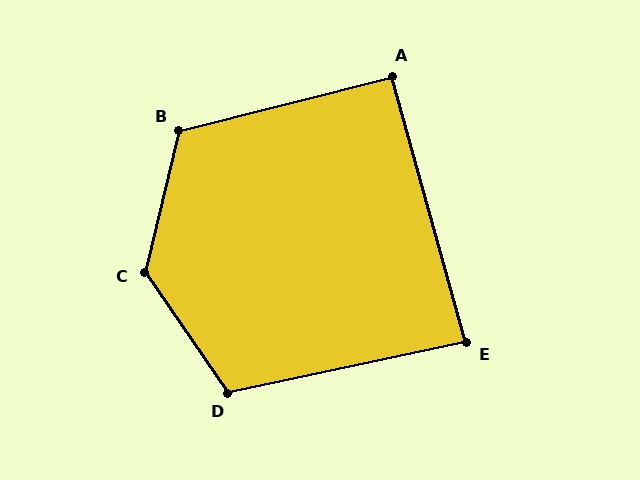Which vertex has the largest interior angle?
C, at approximately 132 degrees.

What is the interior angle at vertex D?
Approximately 113 degrees (obtuse).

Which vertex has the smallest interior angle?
E, at approximately 86 degrees.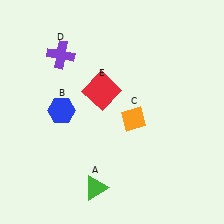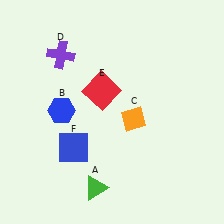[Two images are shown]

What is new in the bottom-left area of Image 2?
A blue square (F) was added in the bottom-left area of Image 2.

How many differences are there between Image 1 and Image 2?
There is 1 difference between the two images.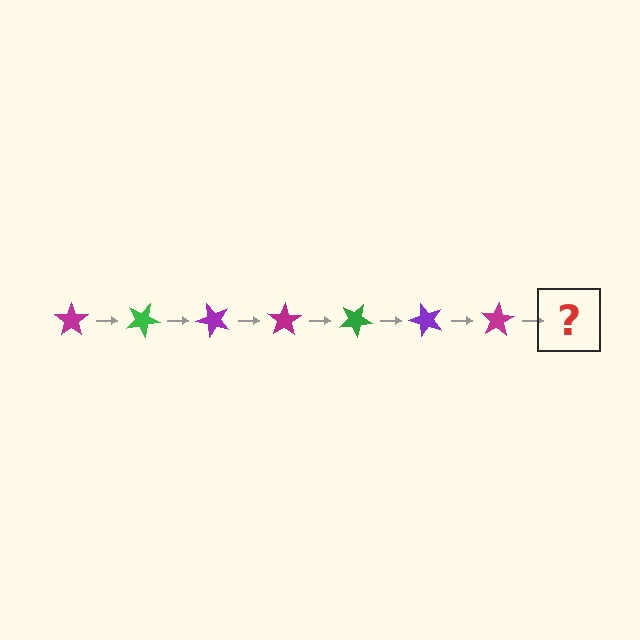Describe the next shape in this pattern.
It should be a green star, rotated 175 degrees from the start.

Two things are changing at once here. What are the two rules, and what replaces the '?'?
The two rules are that it rotates 25 degrees each step and the color cycles through magenta, green, and purple. The '?' should be a green star, rotated 175 degrees from the start.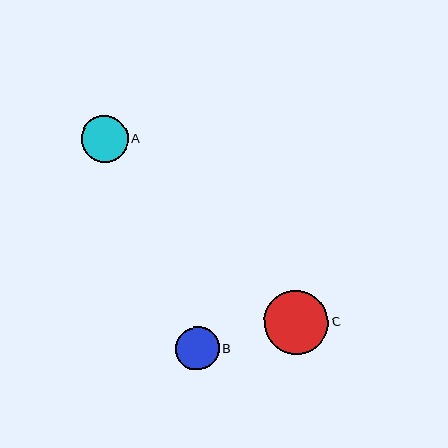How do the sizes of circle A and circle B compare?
Circle A and circle B are approximately the same size.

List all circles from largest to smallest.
From largest to smallest: C, A, B.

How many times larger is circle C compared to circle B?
Circle C is approximately 1.5 times the size of circle B.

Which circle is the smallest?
Circle B is the smallest with a size of approximately 43 pixels.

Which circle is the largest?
Circle C is the largest with a size of approximately 64 pixels.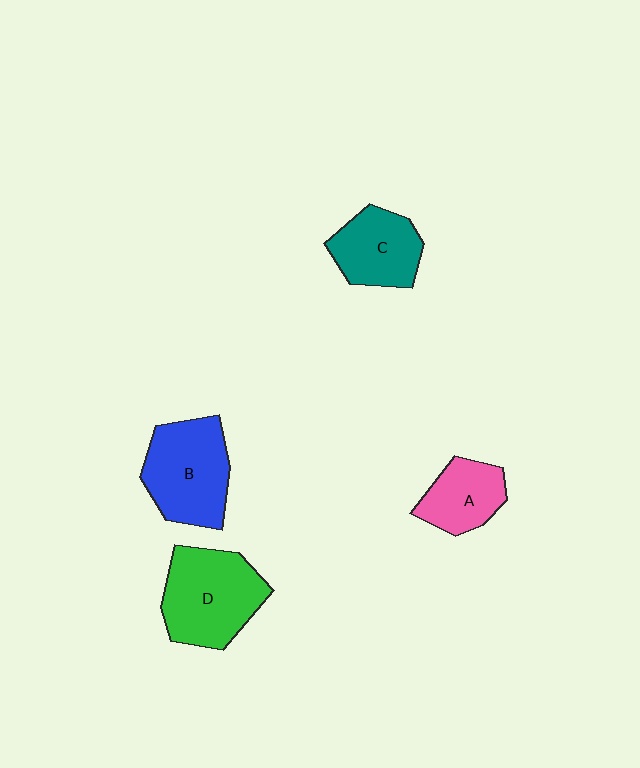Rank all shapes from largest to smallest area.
From largest to smallest: D (green), B (blue), C (teal), A (pink).